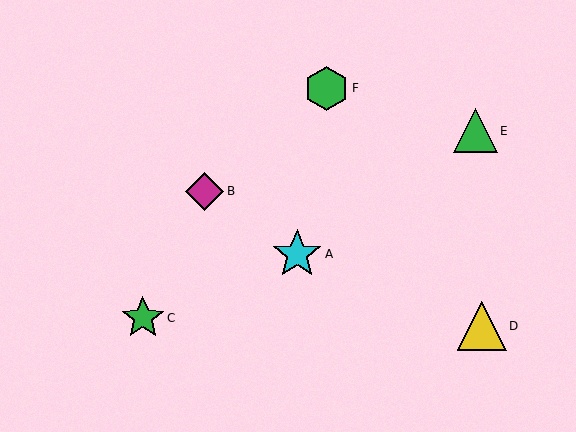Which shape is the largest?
The cyan star (labeled A) is the largest.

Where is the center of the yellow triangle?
The center of the yellow triangle is at (482, 326).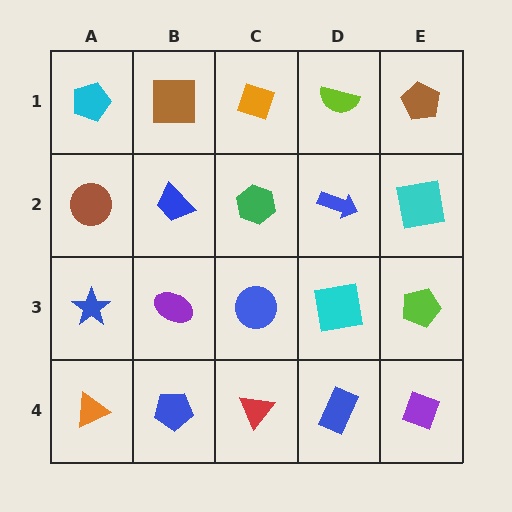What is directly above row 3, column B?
A blue trapezoid.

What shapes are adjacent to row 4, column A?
A blue star (row 3, column A), a blue pentagon (row 4, column B).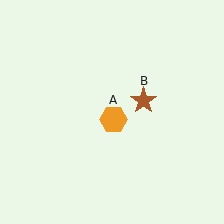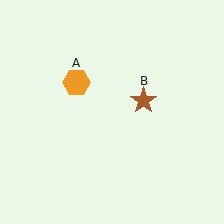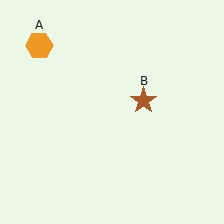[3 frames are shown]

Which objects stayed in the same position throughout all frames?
Brown star (object B) remained stationary.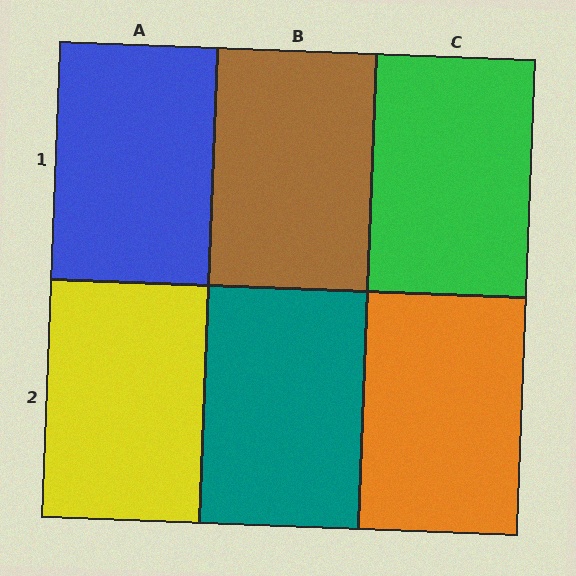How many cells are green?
1 cell is green.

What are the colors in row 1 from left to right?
Blue, brown, green.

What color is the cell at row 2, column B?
Teal.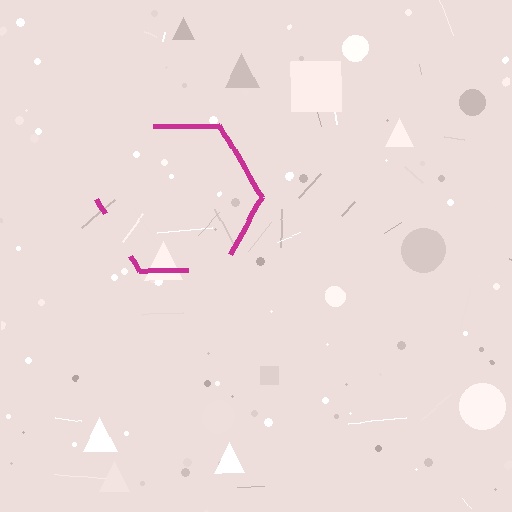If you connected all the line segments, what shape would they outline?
They would outline a hexagon.